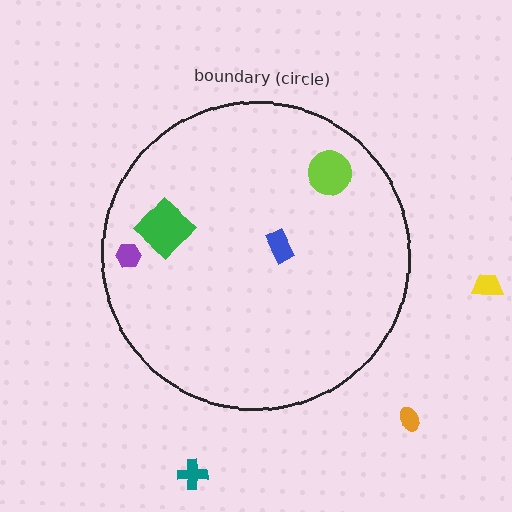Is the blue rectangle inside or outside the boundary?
Inside.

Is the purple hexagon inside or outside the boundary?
Inside.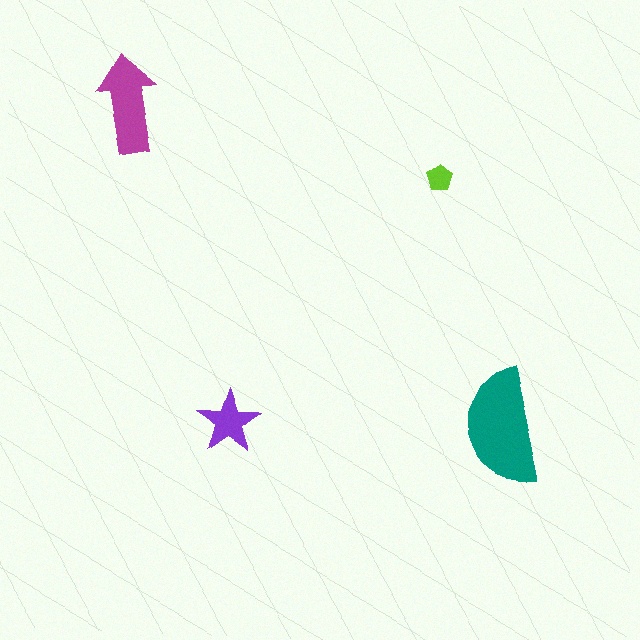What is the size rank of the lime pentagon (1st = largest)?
4th.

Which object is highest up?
The magenta arrow is topmost.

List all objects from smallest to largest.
The lime pentagon, the purple star, the magenta arrow, the teal semicircle.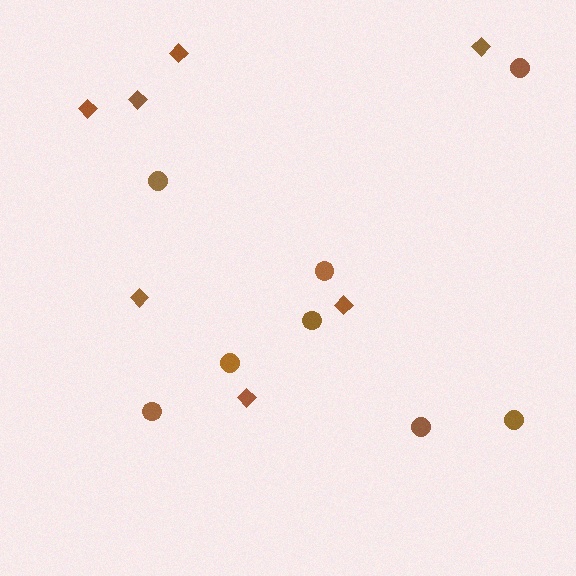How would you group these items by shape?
There are 2 groups: one group of circles (8) and one group of diamonds (7).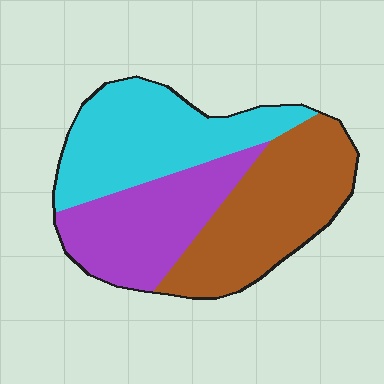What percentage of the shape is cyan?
Cyan takes up about one third (1/3) of the shape.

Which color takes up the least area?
Purple, at roughly 30%.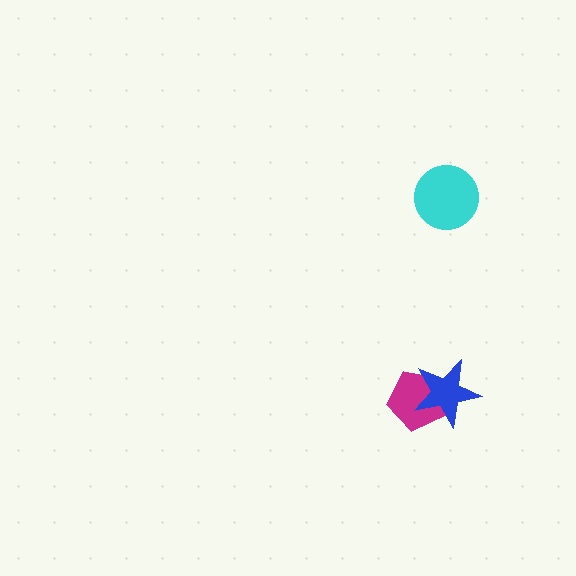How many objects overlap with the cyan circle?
0 objects overlap with the cyan circle.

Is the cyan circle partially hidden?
No, no other shape covers it.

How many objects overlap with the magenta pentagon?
1 object overlaps with the magenta pentagon.